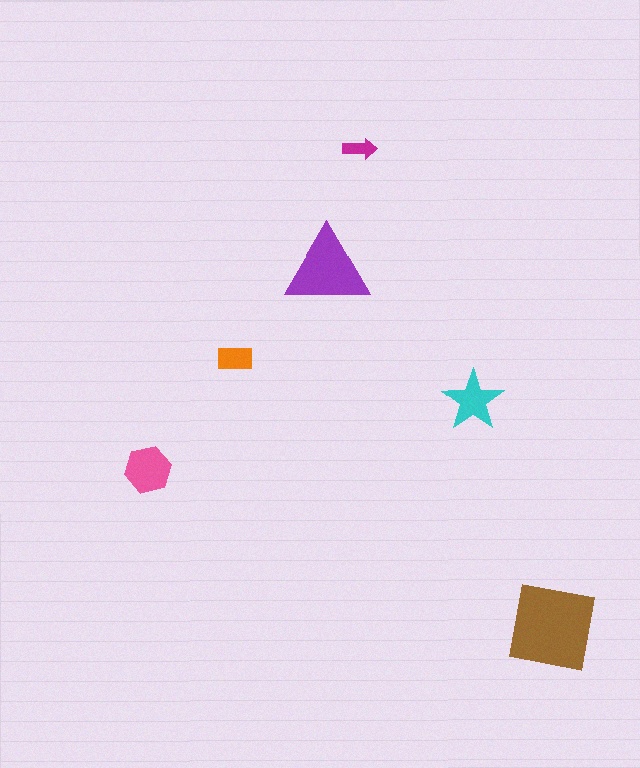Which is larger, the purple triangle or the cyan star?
The purple triangle.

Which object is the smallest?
The magenta arrow.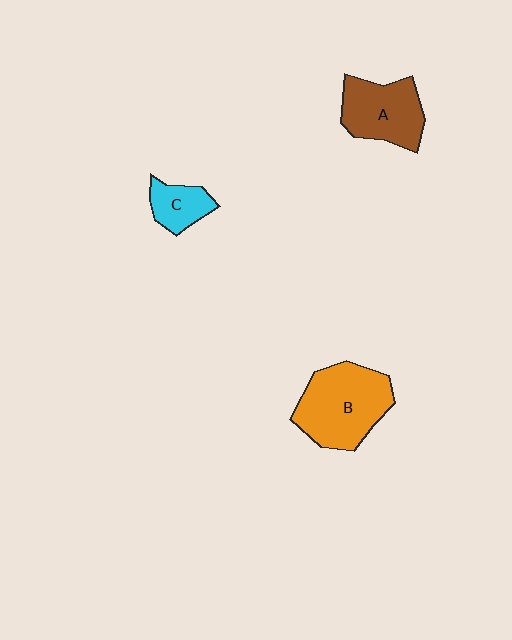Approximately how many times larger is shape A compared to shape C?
Approximately 1.9 times.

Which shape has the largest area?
Shape B (orange).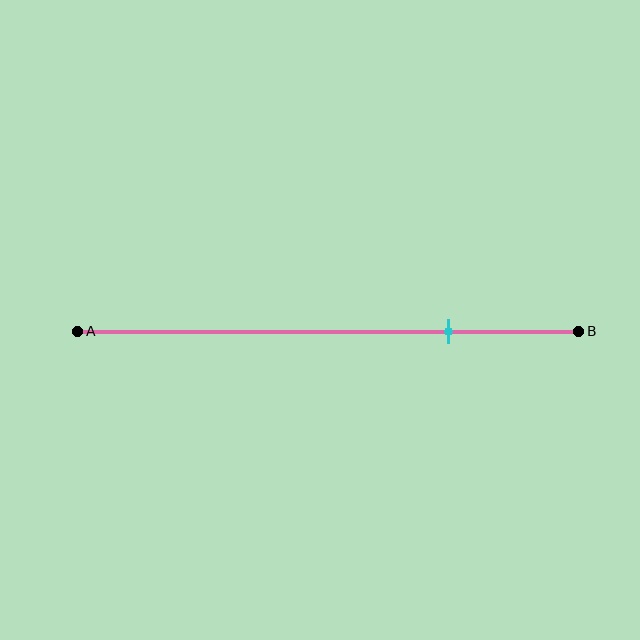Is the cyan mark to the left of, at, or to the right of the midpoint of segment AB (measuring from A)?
The cyan mark is to the right of the midpoint of segment AB.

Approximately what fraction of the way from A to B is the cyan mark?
The cyan mark is approximately 75% of the way from A to B.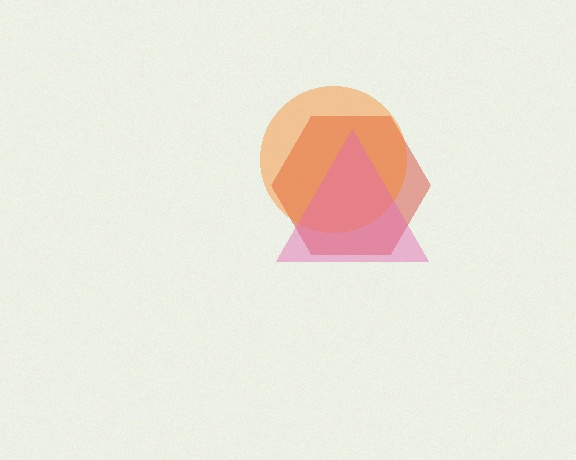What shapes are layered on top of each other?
The layered shapes are: a red hexagon, an orange circle, a pink triangle.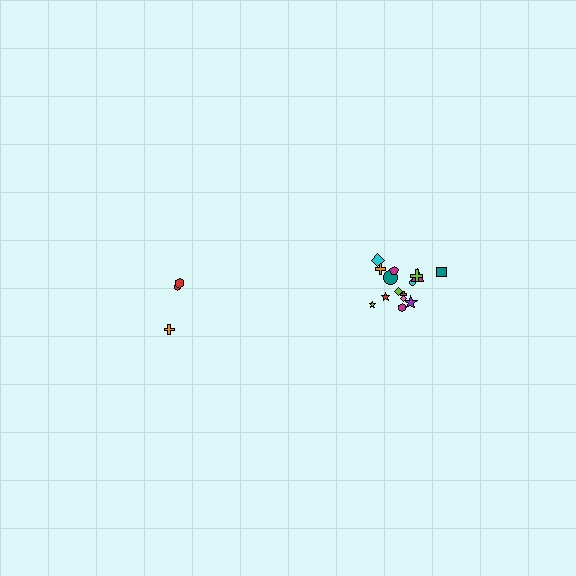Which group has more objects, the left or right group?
The right group.